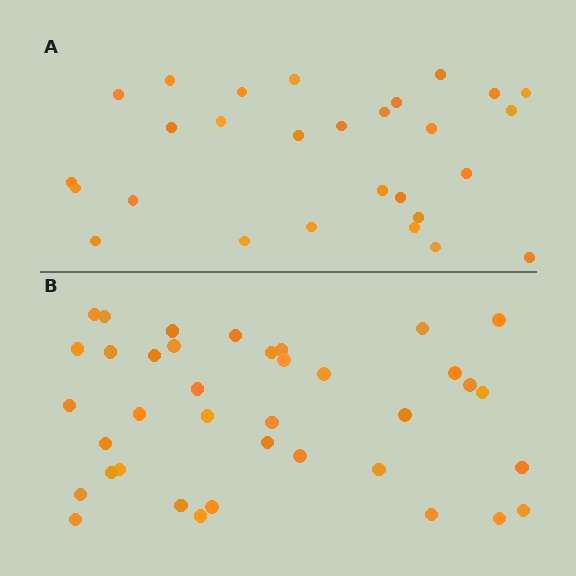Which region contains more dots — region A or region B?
Region B (the bottom region) has more dots.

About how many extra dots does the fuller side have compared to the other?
Region B has roughly 10 or so more dots than region A.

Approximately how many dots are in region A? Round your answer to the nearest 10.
About 30 dots. (The exact count is 28, which rounds to 30.)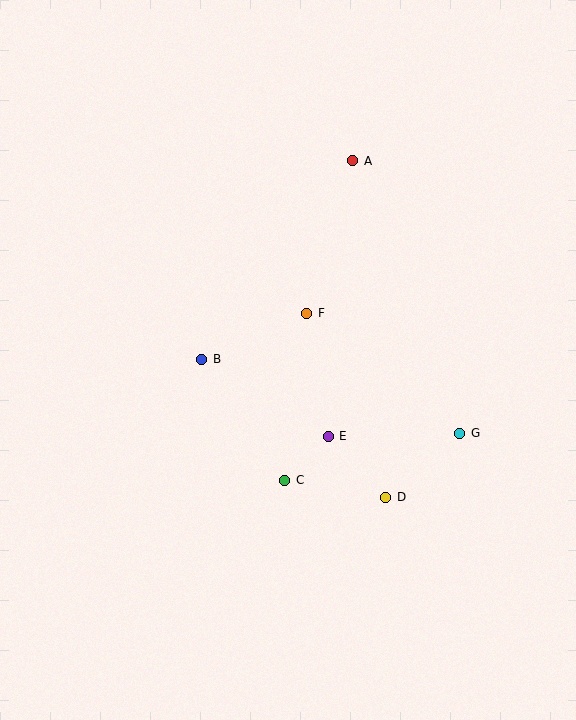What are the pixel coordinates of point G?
Point G is at (460, 433).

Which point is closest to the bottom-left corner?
Point C is closest to the bottom-left corner.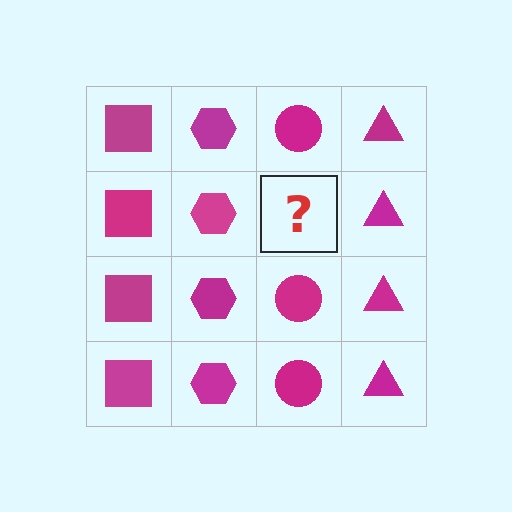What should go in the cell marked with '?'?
The missing cell should contain a magenta circle.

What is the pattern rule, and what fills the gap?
The rule is that each column has a consistent shape. The gap should be filled with a magenta circle.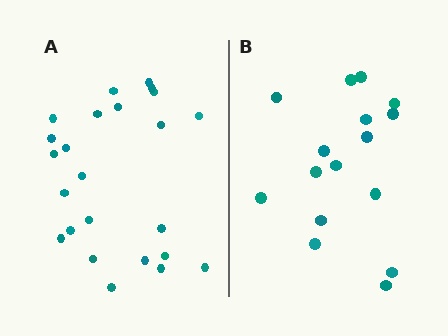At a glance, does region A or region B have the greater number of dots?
Region A (the left region) has more dots.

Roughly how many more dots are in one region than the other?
Region A has roughly 8 or so more dots than region B.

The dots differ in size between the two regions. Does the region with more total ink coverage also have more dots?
No. Region B has more total ink coverage because its dots are larger, but region A actually contains more individual dots. Total area can be misleading — the number of items is what matters here.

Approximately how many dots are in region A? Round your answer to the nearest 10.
About 20 dots. (The exact count is 24, which rounds to 20.)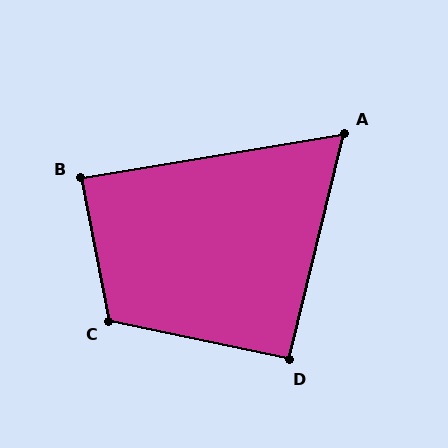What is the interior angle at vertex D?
Approximately 92 degrees (approximately right).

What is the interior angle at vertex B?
Approximately 88 degrees (approximately right).